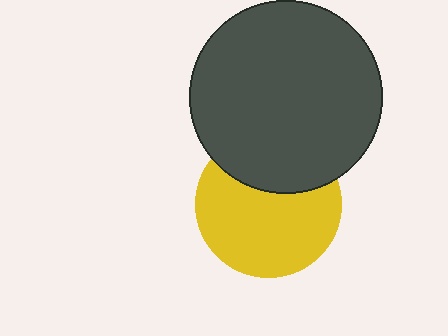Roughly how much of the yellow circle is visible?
Most of it is visible (roughly 68%).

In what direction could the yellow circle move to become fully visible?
The yellow circle could move down. That would shift it out from behind the dark gray circle entirely.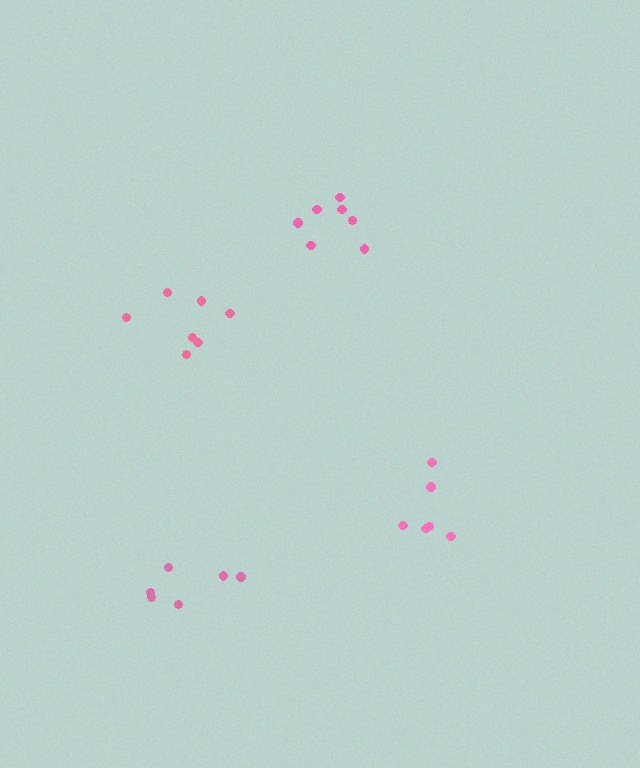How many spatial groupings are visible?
There are 4 spatial groupings.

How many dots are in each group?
Group 1: 6 dots, Group 2: 7 dots, Group 3: 6 dots, Group 4: 7 dots (26 total).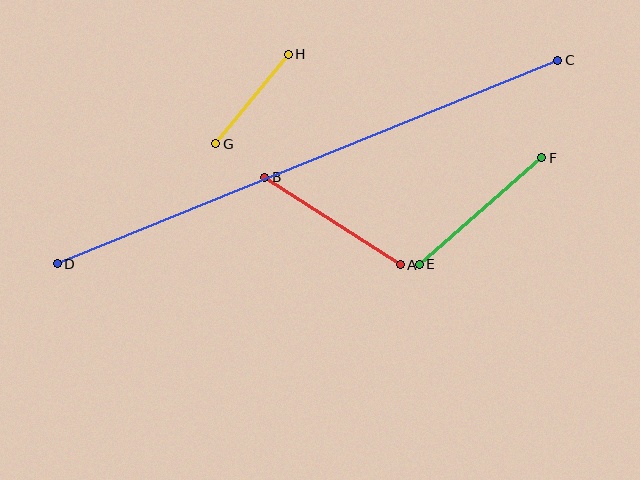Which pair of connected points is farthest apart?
Points C and D are farthest apart.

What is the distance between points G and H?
The distance is approximately 115 pixels.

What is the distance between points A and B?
The distance is approximately 162 pixels.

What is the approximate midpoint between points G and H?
The midpoint is at approximately (252, 99) pixels.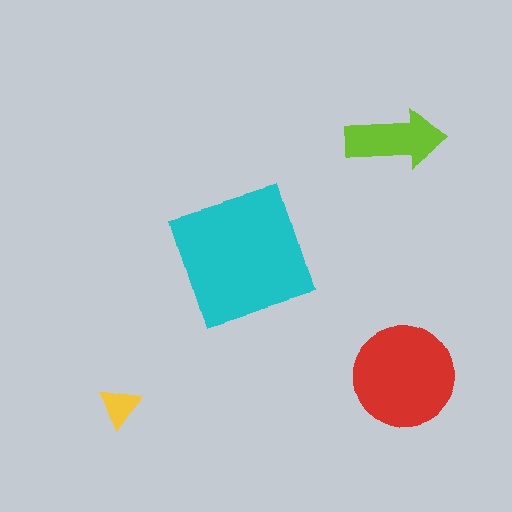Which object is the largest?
The cyan square.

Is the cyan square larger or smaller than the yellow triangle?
Larger.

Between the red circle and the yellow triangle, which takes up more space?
The red circle.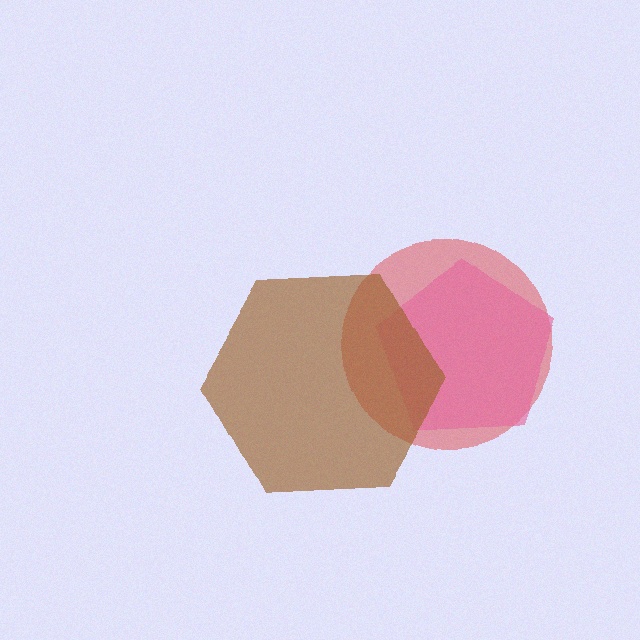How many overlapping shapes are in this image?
There are 3 overlapping shapes in the image.